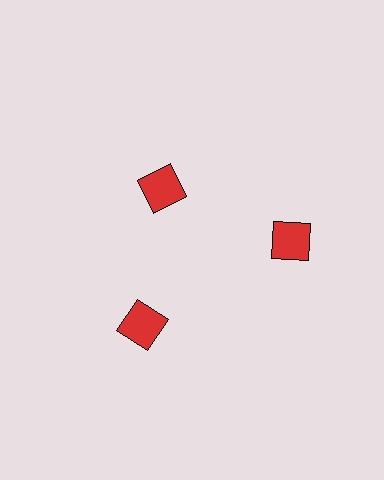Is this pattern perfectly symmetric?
No. The 3 red squares are arranged in a ring, but one element near the 11 o'clock position is pulled inward toward the center, breaking the 3-fold rotational symmetry.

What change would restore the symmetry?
The symmetry would be restored by moving it outward, back onto the ring so that all 3 squares sit at equal angles and equal distance from the center.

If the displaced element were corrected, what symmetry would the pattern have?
It would have 3-fold rotational symmetry — the pattern would map onto itself every 120 degrees.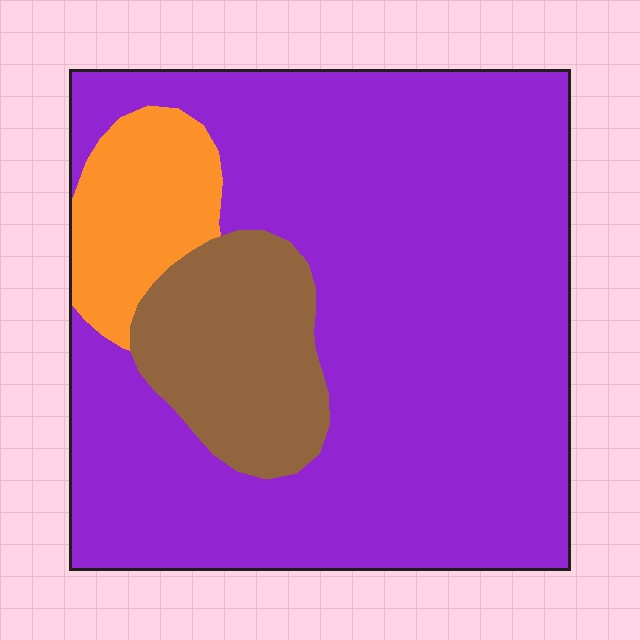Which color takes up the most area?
Purple, at roughly 75%.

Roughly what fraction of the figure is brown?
Brown covers roughly 15% of the figure.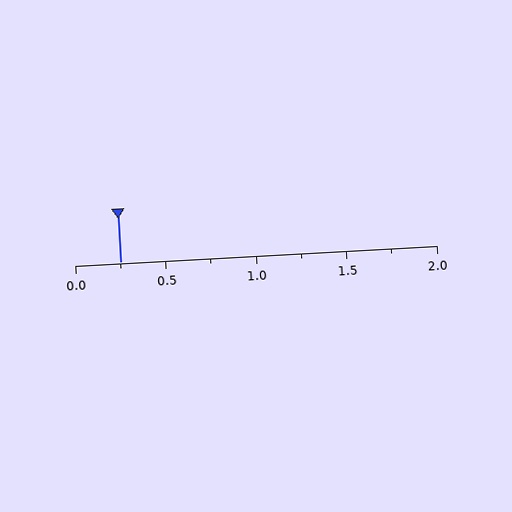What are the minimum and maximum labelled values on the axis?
The axis runs from 0.0 to 2.0.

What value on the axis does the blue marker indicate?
The marker indicates approximately 0.25.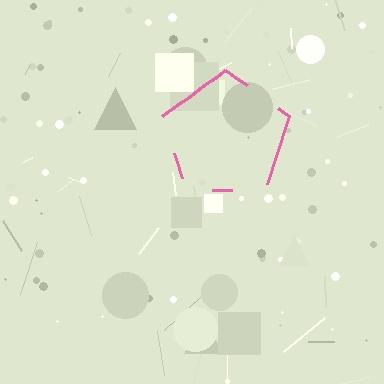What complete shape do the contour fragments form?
The contour fragments form a pentagon.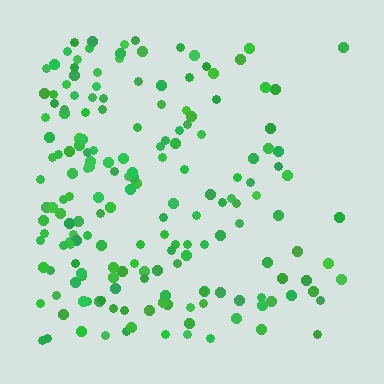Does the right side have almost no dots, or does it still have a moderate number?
Still a moderate number, just noticeably fewer than the left.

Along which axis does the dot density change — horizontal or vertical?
Horizontal.